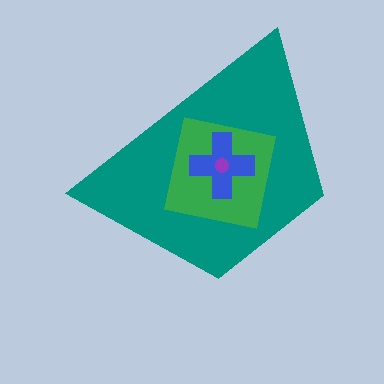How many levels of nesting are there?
4.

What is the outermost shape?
The teal trapezoid.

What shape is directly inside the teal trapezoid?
The green square.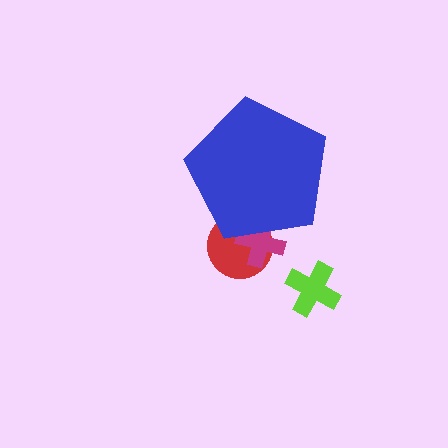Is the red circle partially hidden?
Yes, the red circle is partially hidden behind the blue pentagon.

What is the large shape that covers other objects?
A blue pentagon.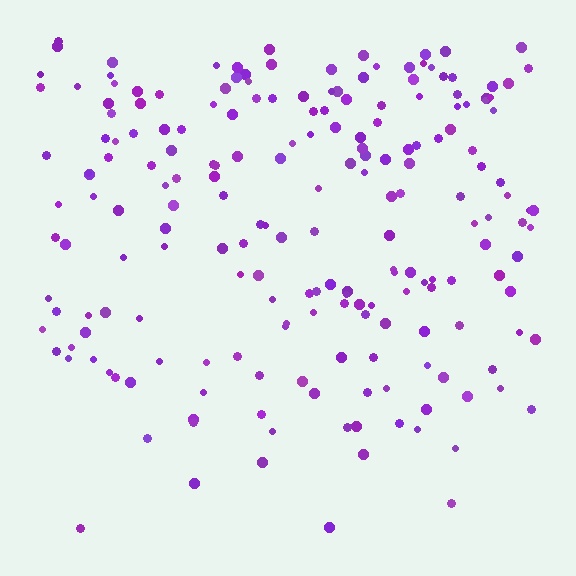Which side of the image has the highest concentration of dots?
The top.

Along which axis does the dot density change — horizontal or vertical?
Vertical.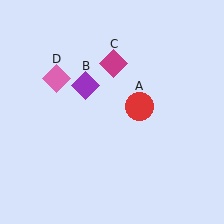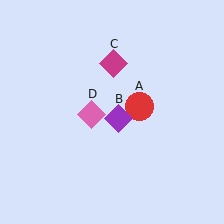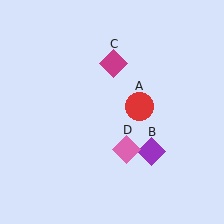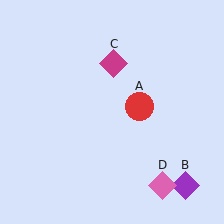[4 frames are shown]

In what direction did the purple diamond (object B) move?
The purple diamond (object B) moved down and to the right.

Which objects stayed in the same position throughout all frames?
Red circle (object A) and magenta diamond (object C) remained stationary.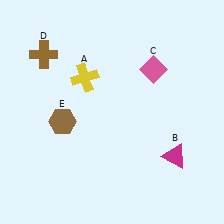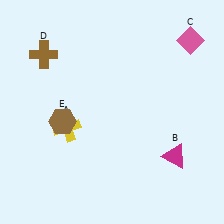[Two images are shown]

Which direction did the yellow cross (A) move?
The yellow cross (A) moved down.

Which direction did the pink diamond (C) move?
The pink diamond (C) moved right.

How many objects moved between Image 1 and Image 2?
2 objects moved between the two images.